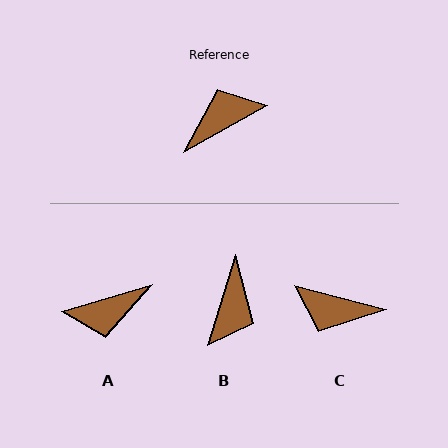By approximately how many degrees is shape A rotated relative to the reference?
Approximately 167 degrees counter-clockwise.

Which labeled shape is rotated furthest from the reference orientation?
A, about 167 degrees away.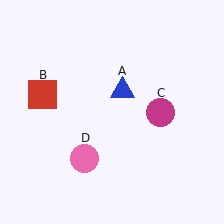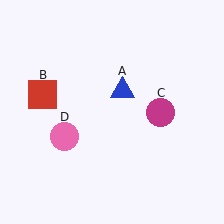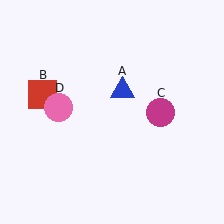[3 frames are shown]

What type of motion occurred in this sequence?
The pink circle (object D) rotated clockwise around the center of the scene.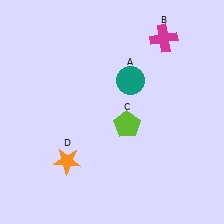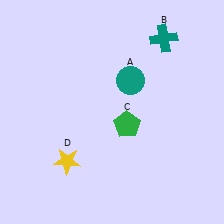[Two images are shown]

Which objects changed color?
B changed from magenta to teal. C changed from lime to green. D changed from orange to yellow.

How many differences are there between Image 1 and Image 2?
There are 3 differences between the two images.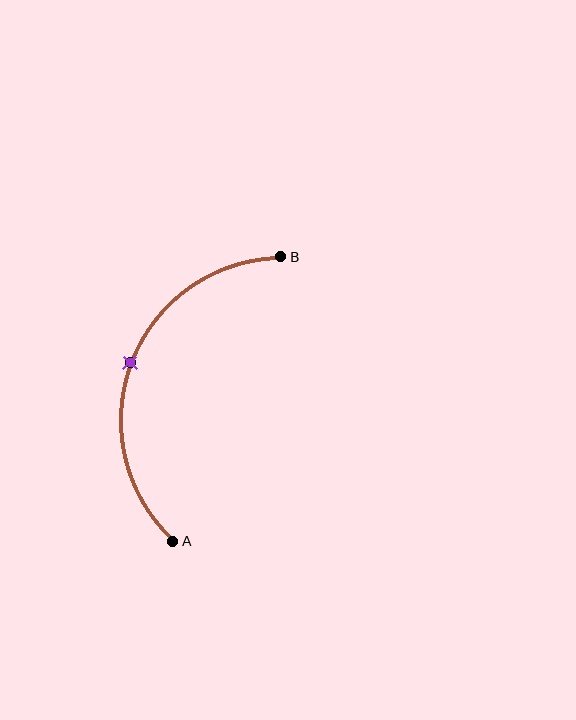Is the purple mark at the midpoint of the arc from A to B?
Yes. The purple mark lies on the arc at equal arc-length from both A and B — it is the arc midpoint.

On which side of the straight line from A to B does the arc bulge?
The arc bulges to the left of the straight line connecting A and B.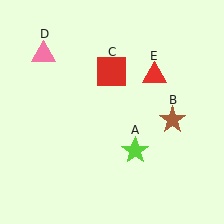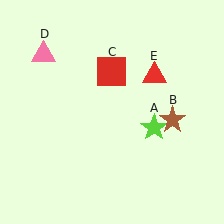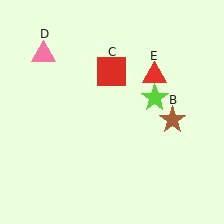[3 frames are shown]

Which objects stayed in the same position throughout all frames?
Brown star (object B) and red square (object C) and pink triangle (object D) and red triangle (object E) remained stationary.